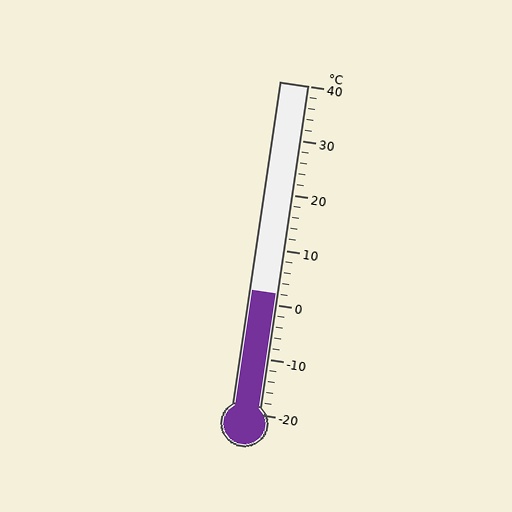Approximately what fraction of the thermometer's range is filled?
The thermometer is filled to approximately 35% of its range.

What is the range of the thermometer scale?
The thermometer scale ranges from -20°C to 40°C.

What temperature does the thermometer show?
The thermometer shows approximately 2°C.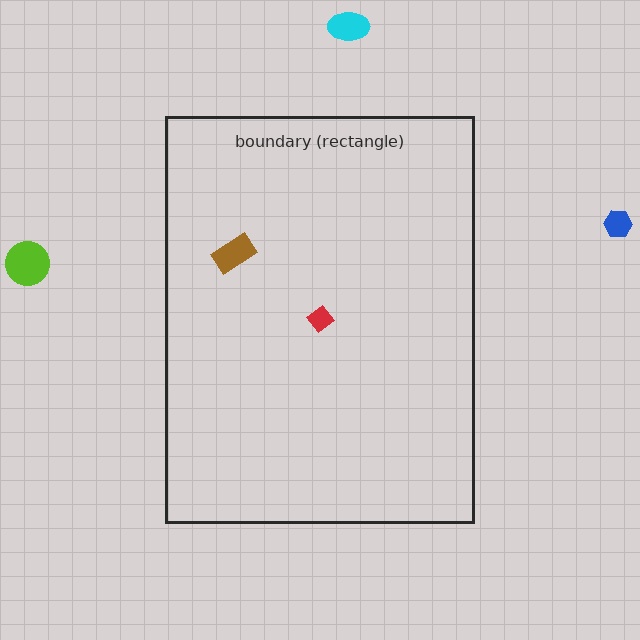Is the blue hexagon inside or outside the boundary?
Outside.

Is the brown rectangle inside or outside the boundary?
Inside.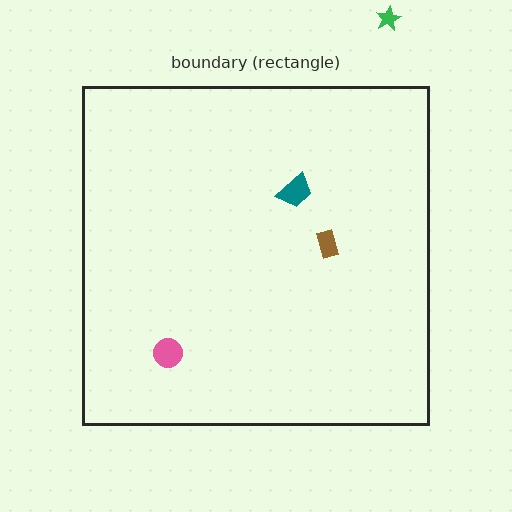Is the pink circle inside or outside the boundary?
Inside.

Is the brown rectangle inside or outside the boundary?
Inside.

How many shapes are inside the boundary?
3 inside, 1 outside.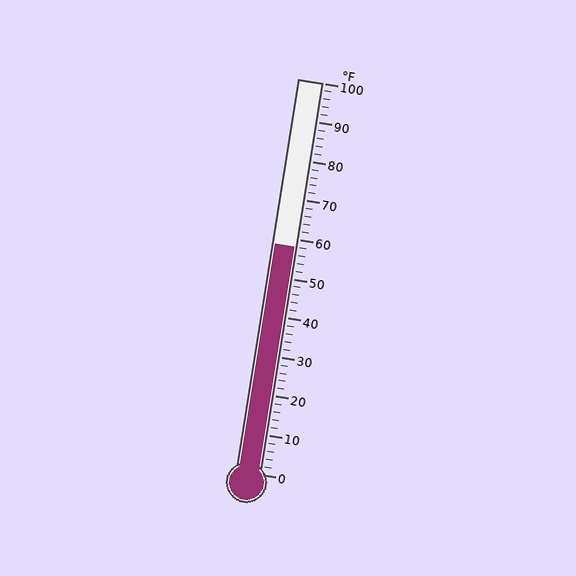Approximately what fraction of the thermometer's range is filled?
The thermometer is filled to approximately 60% of its range.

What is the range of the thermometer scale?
The thermometer scale ranges from 0°F to 100°F.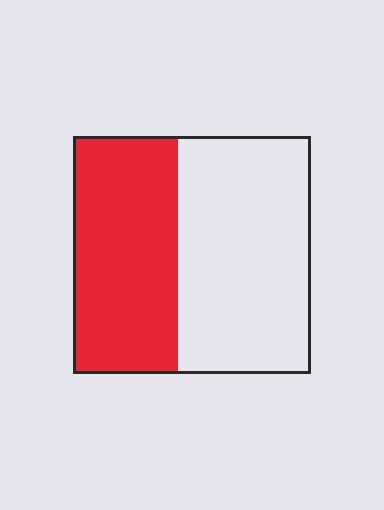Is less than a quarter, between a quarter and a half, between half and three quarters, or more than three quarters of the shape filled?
Between a quarter and a half.